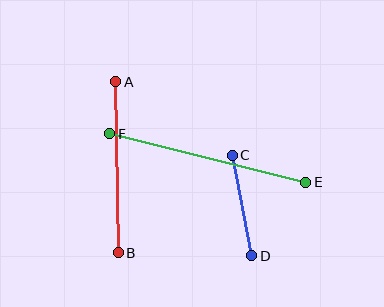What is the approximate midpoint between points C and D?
The midpoint is at approximately (242, 205) pixels.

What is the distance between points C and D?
The distance is approximately 102 pixels.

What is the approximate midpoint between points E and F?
The midpoint is at approximately (208, 158) pixels.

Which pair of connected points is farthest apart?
Points E and F are farthest apart.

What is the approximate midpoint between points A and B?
The midpoint is at approximately (117, 167) pixels.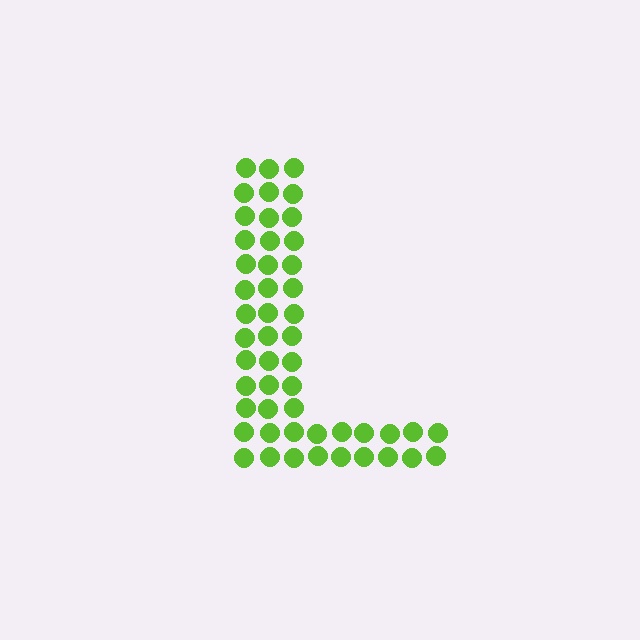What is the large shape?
The large shape is the letter L.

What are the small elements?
The small elements are circles.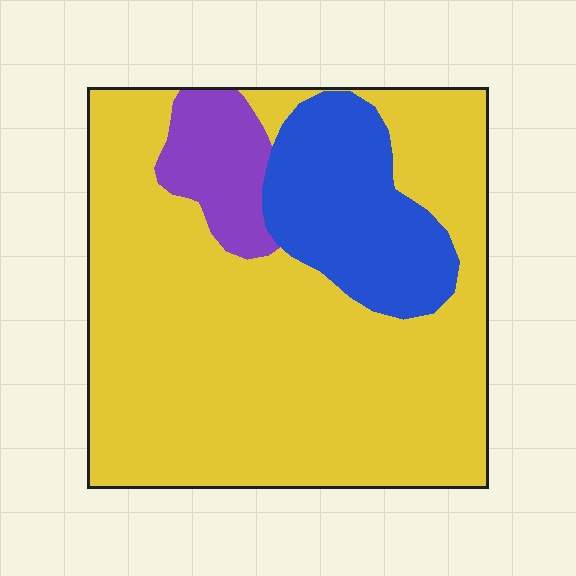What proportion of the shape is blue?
Blue covers 18% of the shape.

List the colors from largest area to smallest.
From largest to smallest: yellow, blue, purple.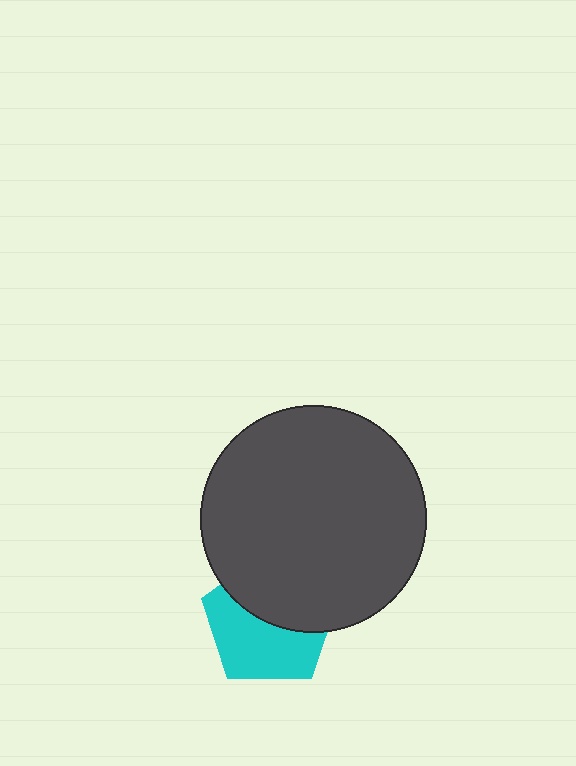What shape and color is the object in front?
The object in front is a dark gray circle.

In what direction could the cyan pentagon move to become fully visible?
The cyan pentagon could move down. That would shift it out from behind the dark gray circle entirely.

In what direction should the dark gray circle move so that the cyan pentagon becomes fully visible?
The dark gray circle should move up. That is the shortest direction to clear the overlap and leave the cyan pentagon fully visible.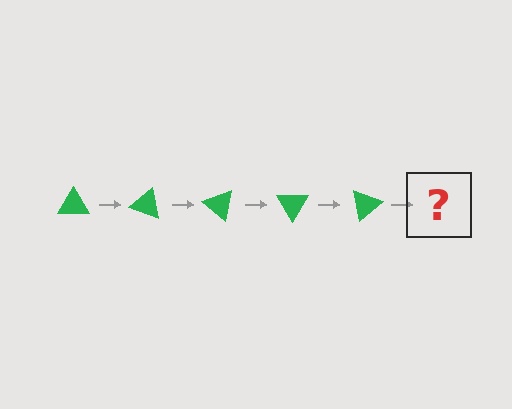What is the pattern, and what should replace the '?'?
The pattern is that the triangle rotates 20 degrees each step. The '?' should be a green triangle rotated 100 degrees.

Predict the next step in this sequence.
The next step is a green triangle rotated 100 degrees.